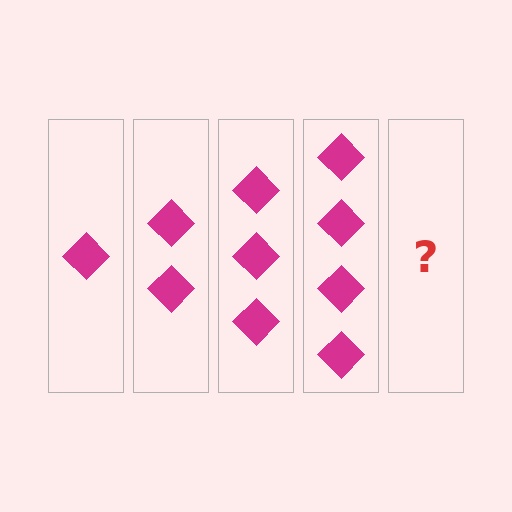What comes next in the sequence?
The next element should be 5 diamonds.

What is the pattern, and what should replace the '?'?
The pattern is that each step adds one more diamond. The '?' should be 5 diamonds.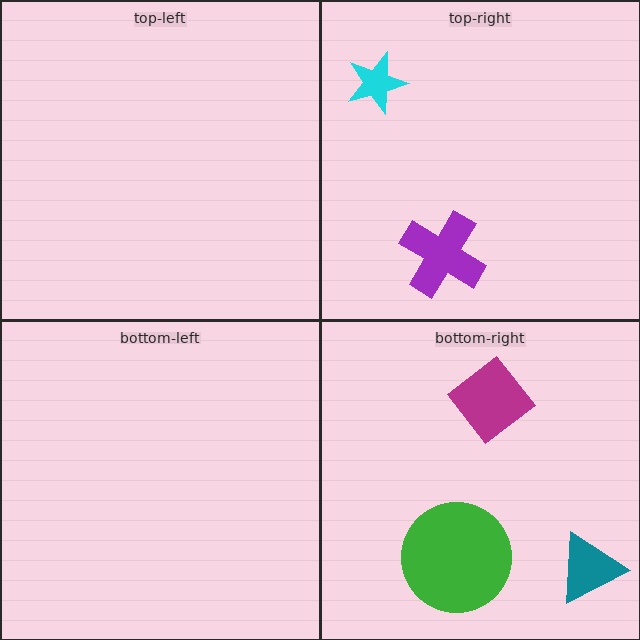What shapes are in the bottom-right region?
The magenta diamond, the teal triangle, the green circle.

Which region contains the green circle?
The bottom-right region.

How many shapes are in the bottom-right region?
3.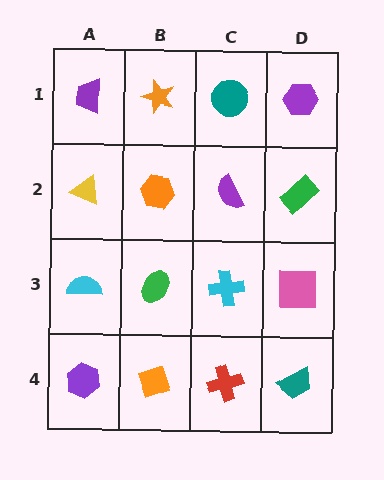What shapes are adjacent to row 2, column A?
A purple trapezoid (row 1, column A), a cyan semicircle (row 3, column A), an orange hexagon (row 2, column B).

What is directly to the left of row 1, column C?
An orange star.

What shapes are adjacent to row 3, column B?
An orange hexagon (row 2, column B), an orange diamond (row 4, column B), a cyan semicircle (row 3, column A), a cyan cross (row 3, column C).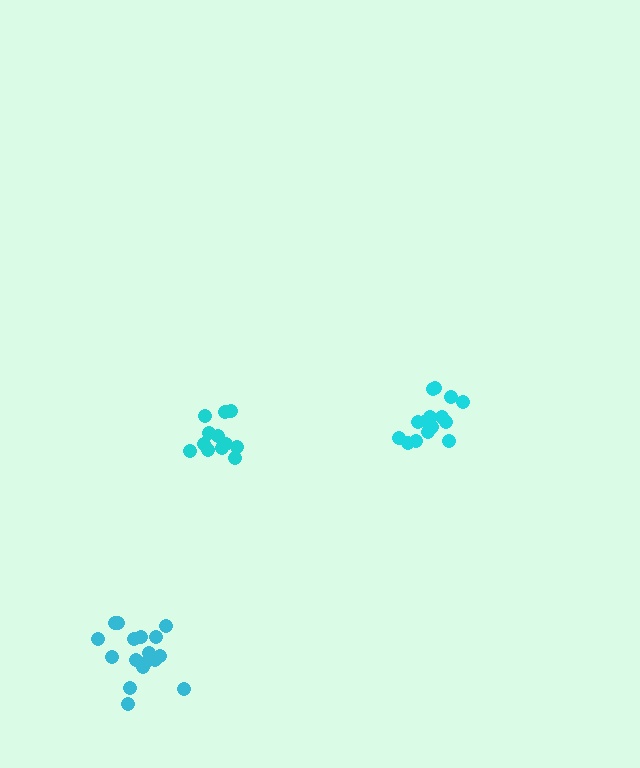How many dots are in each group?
Group 1: 12 dots, Group 2: 15 dots, Group 3: 17 dots (44 total).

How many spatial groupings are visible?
There are 3 spatial groupings.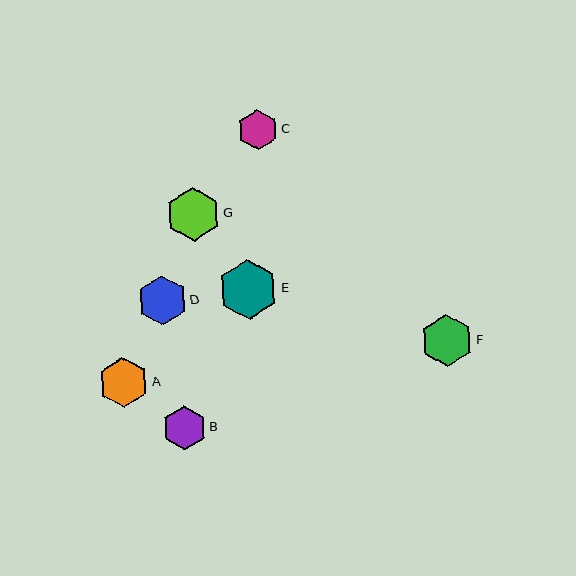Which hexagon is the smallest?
Hexagon C is the smallest with a size of approximately 40 pixels.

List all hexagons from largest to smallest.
From largest to smallest: E, G, F, A, D, B, C.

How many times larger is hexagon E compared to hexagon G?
Hexagon E is approximately 1.1 times the size of hexagon G.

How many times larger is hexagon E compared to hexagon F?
Hexagon E is approximately 1.1 times the size of hexagon F.